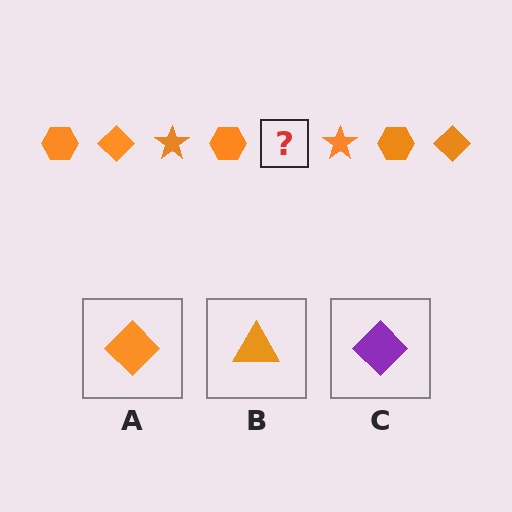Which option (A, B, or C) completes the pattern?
A.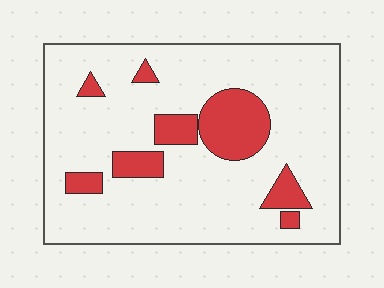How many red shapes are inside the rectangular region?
8.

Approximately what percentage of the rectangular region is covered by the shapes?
Approximately 15%.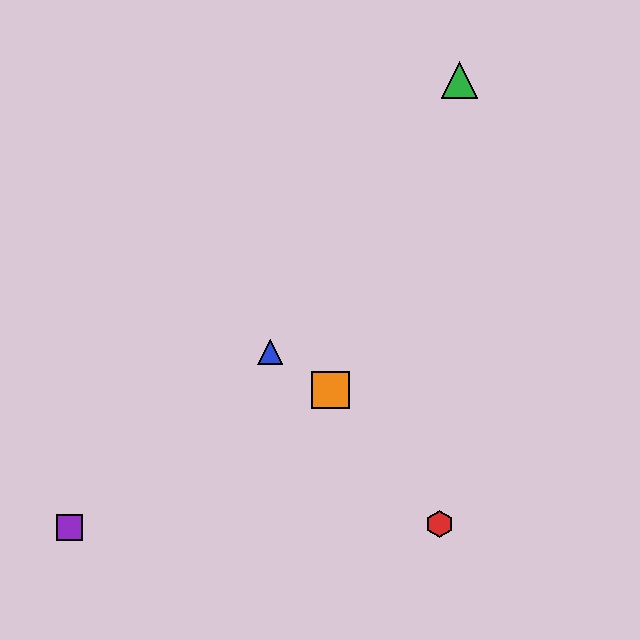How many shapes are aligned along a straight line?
3 shapes (the blue triangle, the yellow square, the orange square) are aligned along a straight line.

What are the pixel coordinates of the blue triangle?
The blue triangle is at (270, 352).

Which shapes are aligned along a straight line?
The blue triangle, the yellow square, the orange square are aligned along a straight line.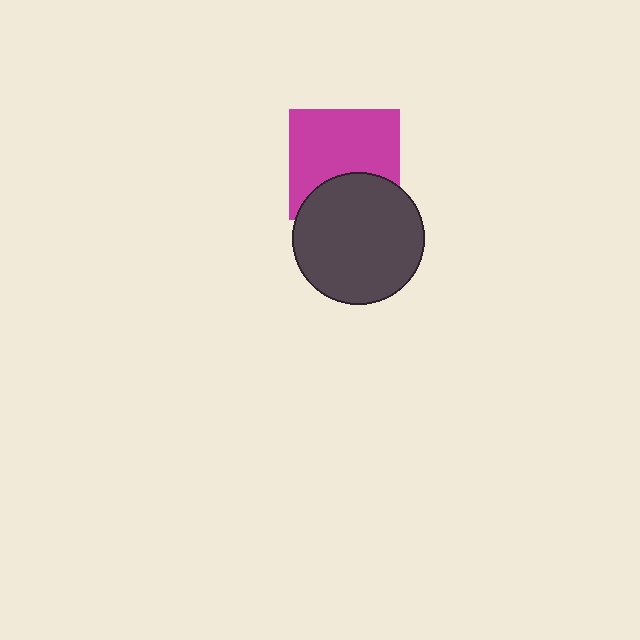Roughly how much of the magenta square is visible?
Most of it is visible (roughly 67%).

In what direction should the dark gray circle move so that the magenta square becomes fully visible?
The dark gray circle should move down. That is the shortest direction to clear the overlap and leave the magenta square fully visible.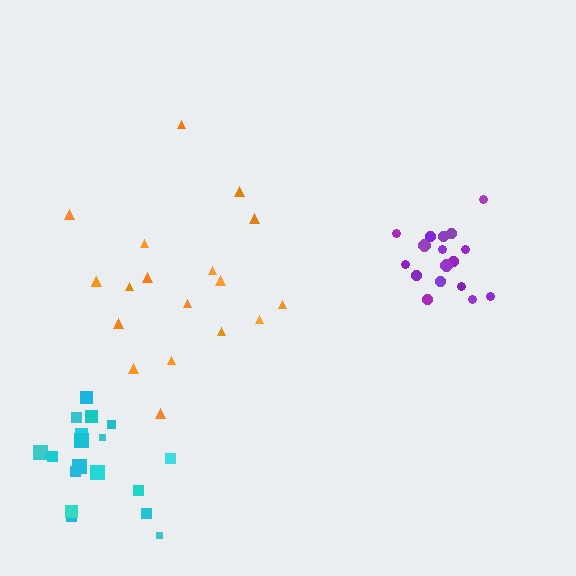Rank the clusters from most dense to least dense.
purple, cyan, orange.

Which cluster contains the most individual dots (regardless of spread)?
Orange (19).